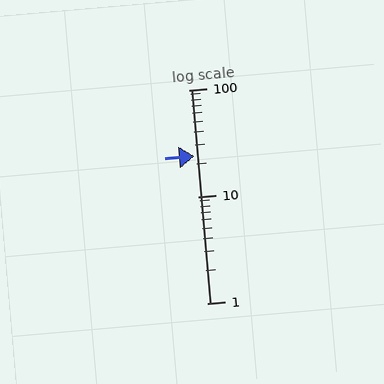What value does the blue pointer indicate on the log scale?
The pointer indicates approximately 24.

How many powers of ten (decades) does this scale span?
The scale spans 2 decades, from 1 to 100.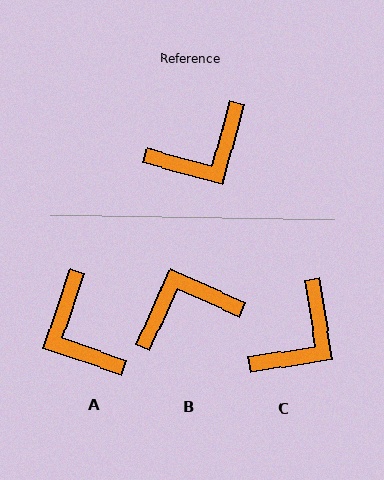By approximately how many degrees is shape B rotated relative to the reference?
Approximately 171 degrees counter-clockwise.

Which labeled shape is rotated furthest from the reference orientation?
B, about 171 degrees away.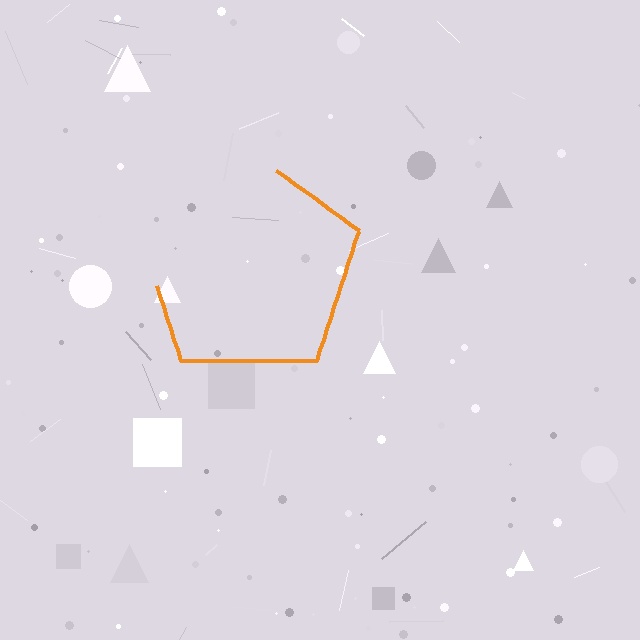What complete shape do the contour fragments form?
The contour fragments form a pentagon.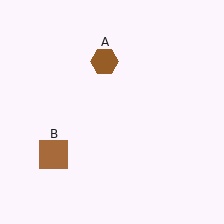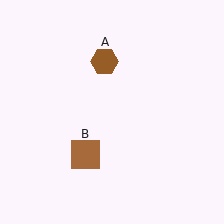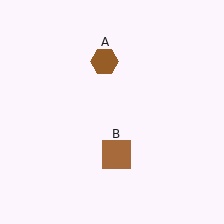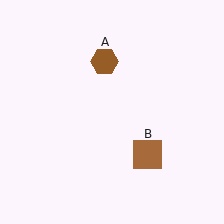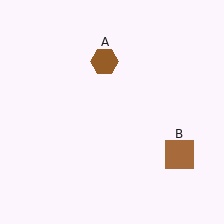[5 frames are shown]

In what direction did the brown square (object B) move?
The brown square (object B) moved right.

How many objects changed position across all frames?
1 object changed position: brown square (object B).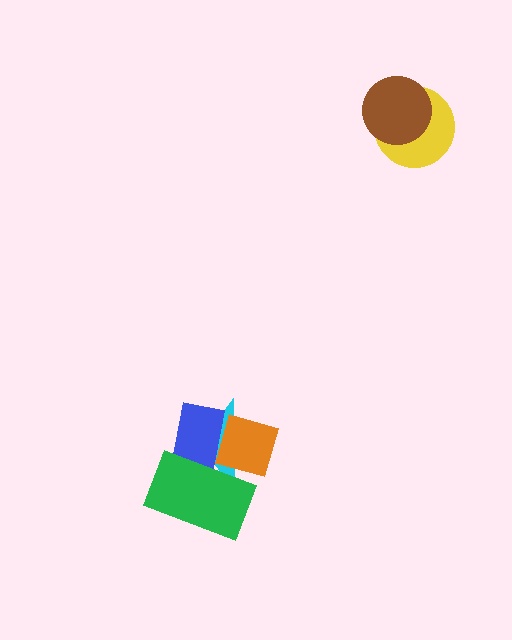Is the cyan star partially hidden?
Yes, it is partially covered by another shape.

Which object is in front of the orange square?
The blue rectangle is in front of the orange square.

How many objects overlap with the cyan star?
3 objects overlap with the cyan star.